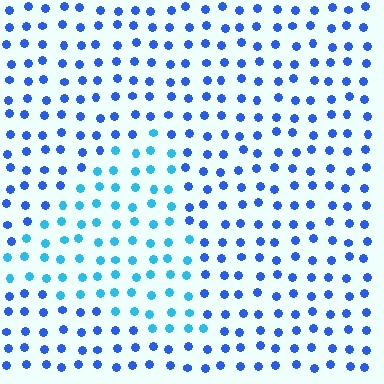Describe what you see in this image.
The image is filled with small blue elements in a uniform arrangement. A triangle-shaped region is visible where the elements are tinted to a slightly different hue, forming a subtle color boundary.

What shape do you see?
I see a triangle.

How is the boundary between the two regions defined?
The boundary is defined purely by a slight shift in hue (about 31 degrees). Spacing, size, and orientation are identical on both sides.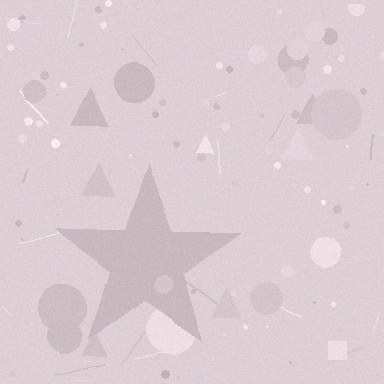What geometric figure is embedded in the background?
A star is embedded in the background.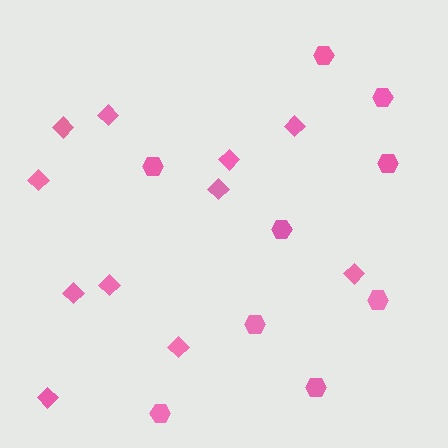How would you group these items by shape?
There are 2 groups: one group of hexagons (9) and one group of diamonds (11).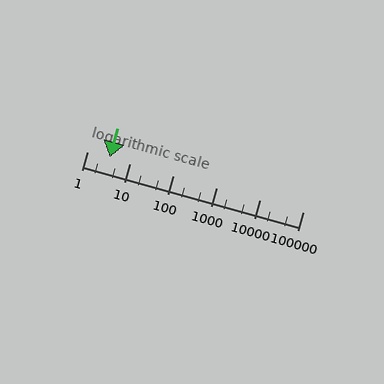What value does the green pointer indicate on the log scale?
The pointer indicates approximately 3.3.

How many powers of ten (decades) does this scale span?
The scale spans 5 decades, from 1 to 100000.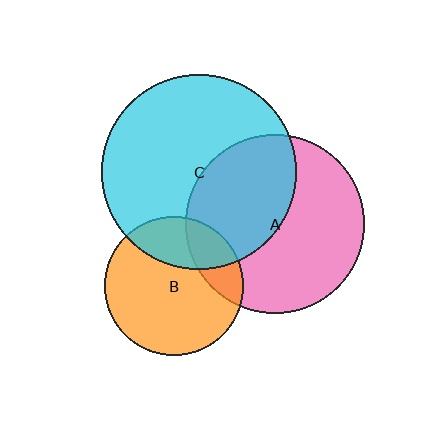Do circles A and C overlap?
Yes.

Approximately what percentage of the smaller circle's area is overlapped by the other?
Approximately 45%.